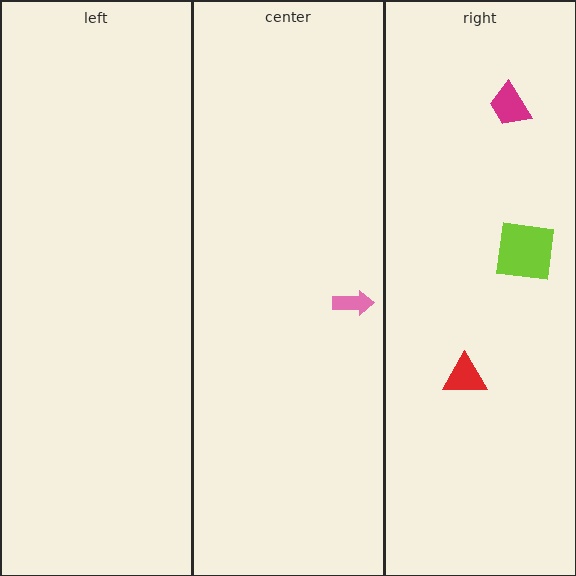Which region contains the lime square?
The right region.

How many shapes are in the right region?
3.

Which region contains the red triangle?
The right region.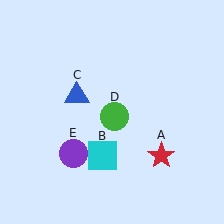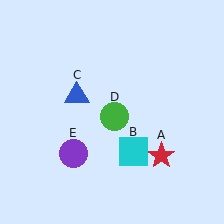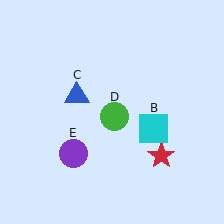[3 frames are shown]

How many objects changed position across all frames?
1 object changed position: cyan square (object B).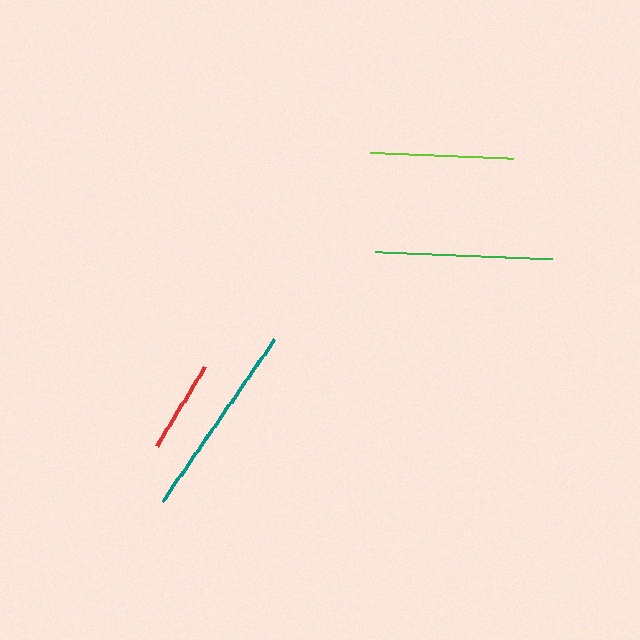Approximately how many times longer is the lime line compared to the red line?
The lime line is approximately 1.5 times the length of the red line.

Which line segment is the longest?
The teal line is the longest at approximately 196 pixels.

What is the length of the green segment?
The green segment is approximately 177 pixels long.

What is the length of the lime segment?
The lime segment is approximately 143 pixels long.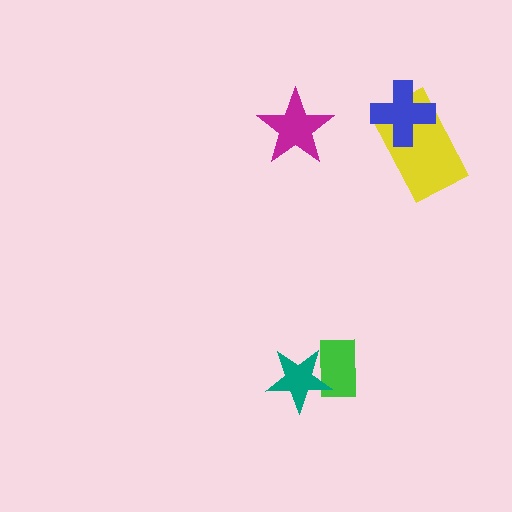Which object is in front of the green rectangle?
The teal star is in front of the green rectangle.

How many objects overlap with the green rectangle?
1 object overlaps with the green rectangle.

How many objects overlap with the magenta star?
0 objects overlap with the magenta star.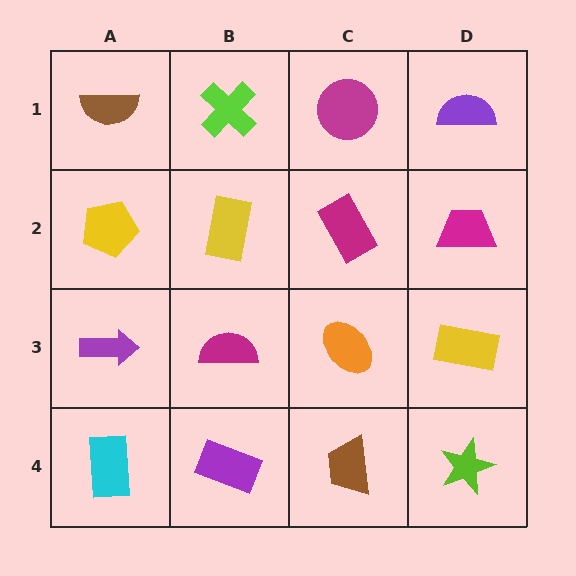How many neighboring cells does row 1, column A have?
2.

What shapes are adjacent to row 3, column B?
A yellow rectangle (row 2, column B), a purple rectangle (row 4, column B), a purple arrow (row 3, column A), an orange ellipse (row 3, column C).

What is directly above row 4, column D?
A yellow rectangle.